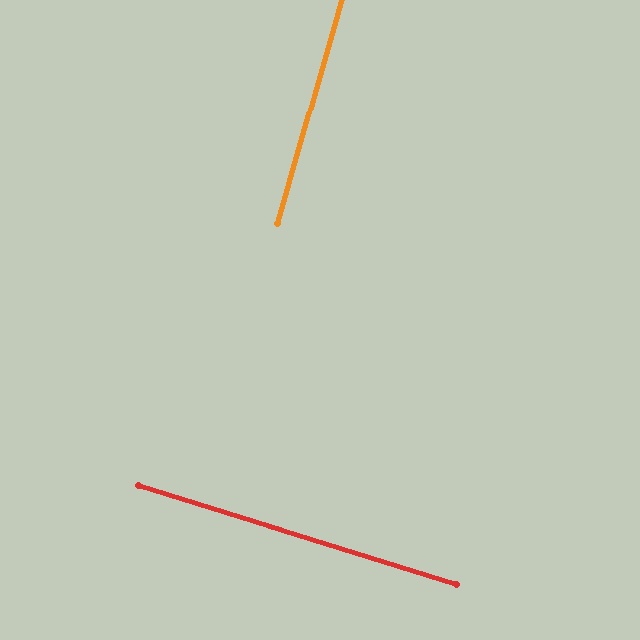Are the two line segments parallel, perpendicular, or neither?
Perpendicular — they meet at approximately 89°.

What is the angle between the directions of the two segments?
Approximately 89 degrees.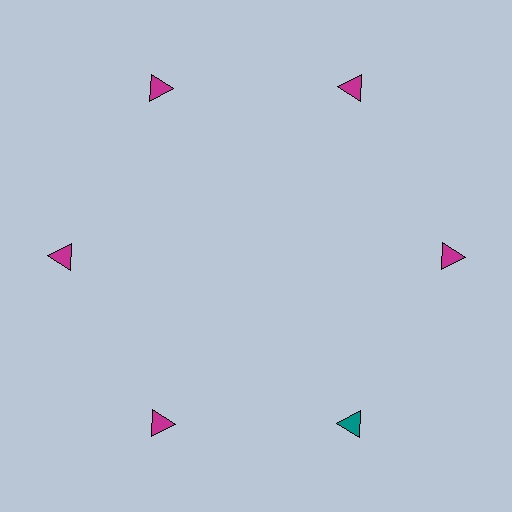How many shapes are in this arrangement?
There are 6 shapes arranged in a ring pattern.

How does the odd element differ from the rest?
It has a different color: teal instead of magenta.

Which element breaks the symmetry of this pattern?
The teal triangle at roughly the 5 o'clock position breaks the symmetry. All other shapes are magenta triangles.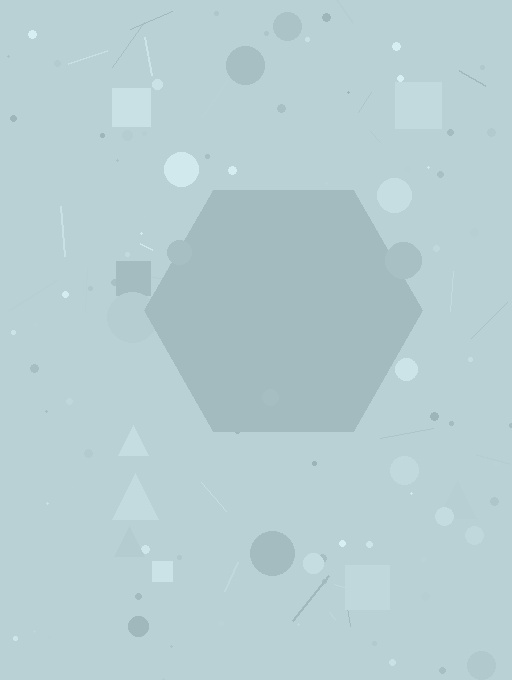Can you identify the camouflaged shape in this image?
The camouflaged shape is a hexagon.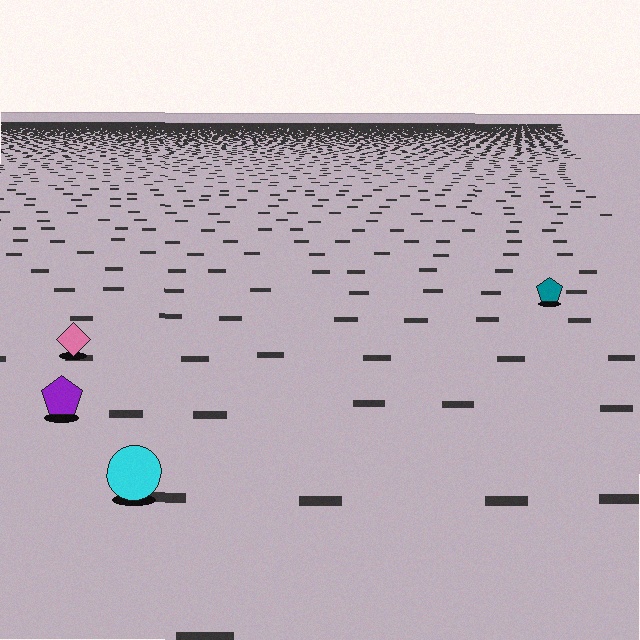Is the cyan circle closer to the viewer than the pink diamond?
Yes. The cyan circle is closer — you can tell from the texture gradient: the ground texture is coarser near it.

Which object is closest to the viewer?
The cyan circle is closest. The texture marks near it are larger and more spread out.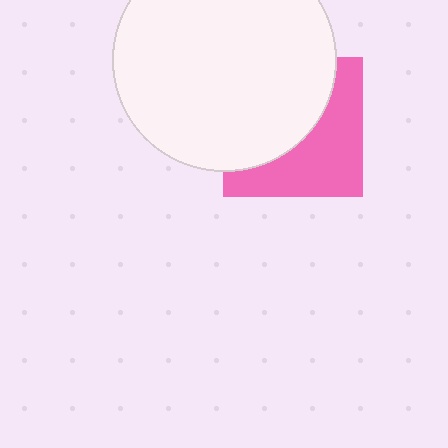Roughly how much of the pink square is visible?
About half of it is visible (roughly 48%).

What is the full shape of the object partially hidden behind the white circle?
The partially hidden object is a pink square.